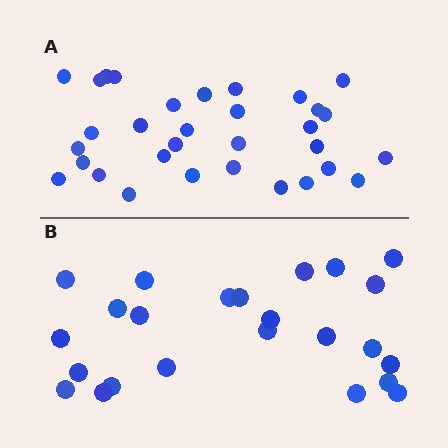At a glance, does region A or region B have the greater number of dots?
Region A (the top region) has more dots.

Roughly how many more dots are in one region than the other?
Region A has roughly 8 or so more dots than region B.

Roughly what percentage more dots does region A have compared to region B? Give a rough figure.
About 35% more.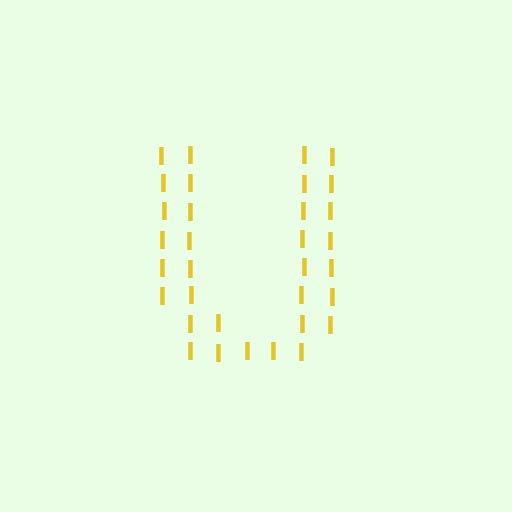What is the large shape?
The large shape is the letter U.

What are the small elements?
The small elements are letter I's.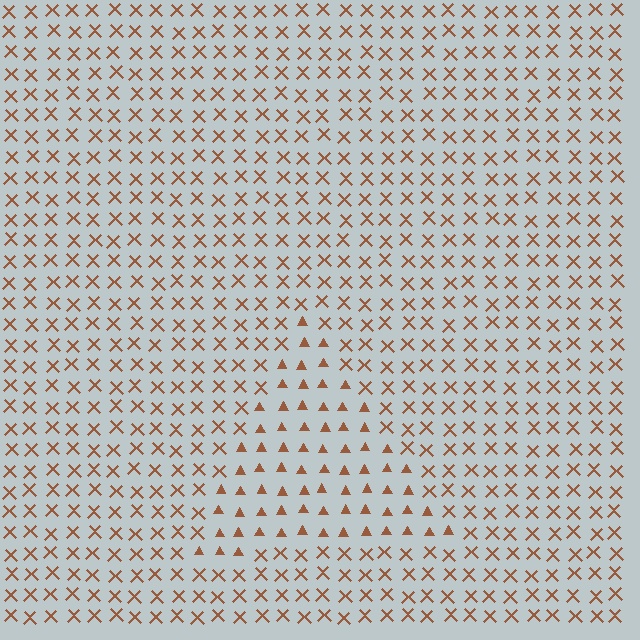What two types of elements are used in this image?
The image uses triangles inside the triangle region and X marks outside it.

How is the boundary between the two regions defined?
The boundary is defined by a change in element shape: triangles inside vs. X marks outside. All elements share the same color and spacing.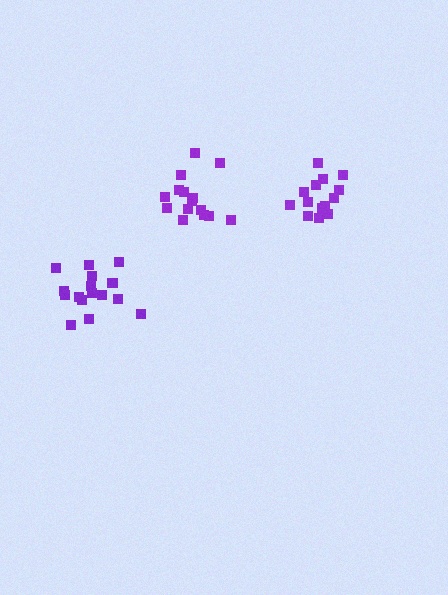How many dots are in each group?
Group 1: 15 dots, Group 2: 16 dots, Group 3: 14 dots (45 total).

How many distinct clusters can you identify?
There are 3 distinct clusters.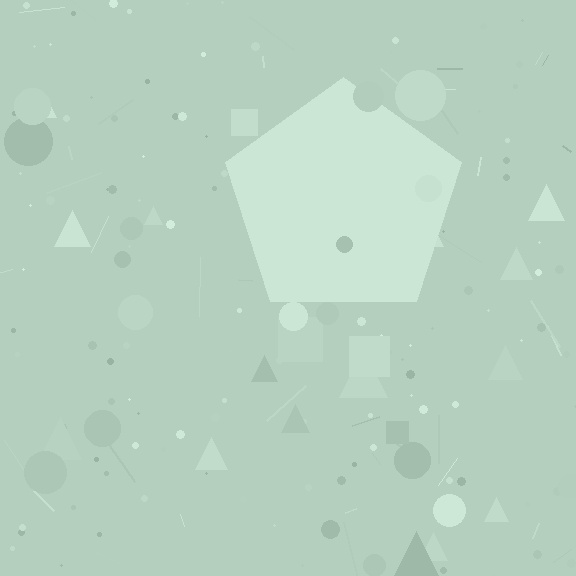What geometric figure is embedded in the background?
A pentagon is embedded in the background.